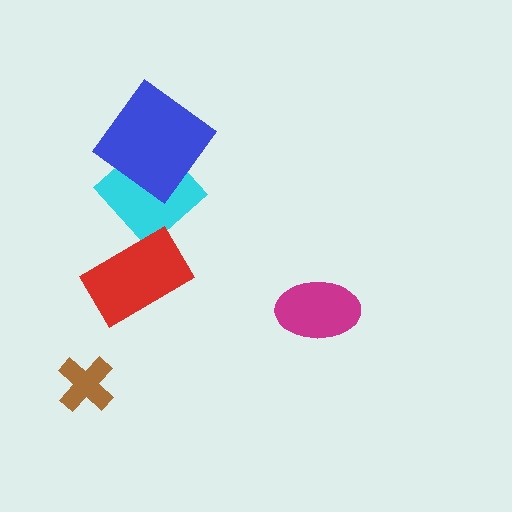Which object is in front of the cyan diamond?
The blue diamond is in front of the cyan diamond.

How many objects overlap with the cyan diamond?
1 object overlaps with the cyan diamond.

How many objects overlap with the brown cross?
0 objects overlap with the brown cross.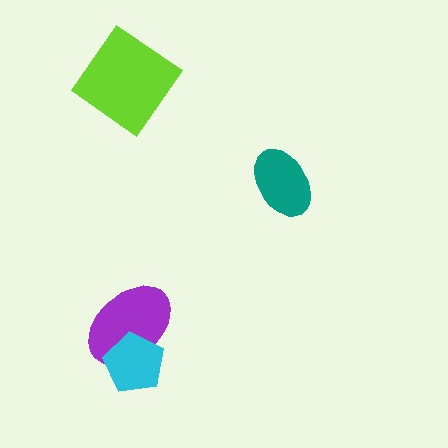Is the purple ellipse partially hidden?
Yes, it is partially covered by another shape.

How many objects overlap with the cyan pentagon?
1 object overlaps with the cyan pentagon.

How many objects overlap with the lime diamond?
0 objects overlap with the lime diamond.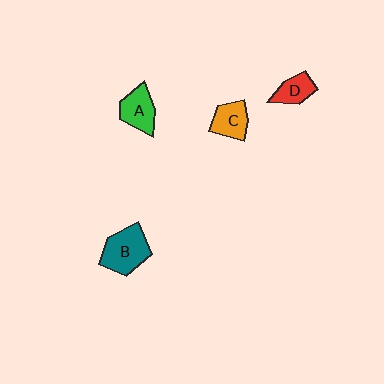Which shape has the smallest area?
Shape D (red).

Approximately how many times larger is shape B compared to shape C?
Approximately 1.5 times.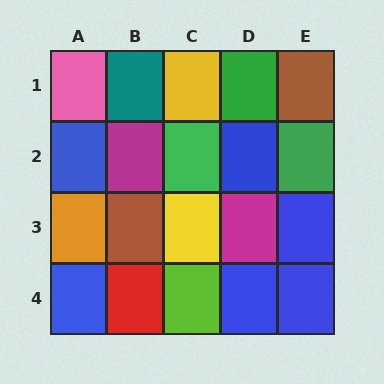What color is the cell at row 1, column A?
Pink.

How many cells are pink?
1 cell is pink.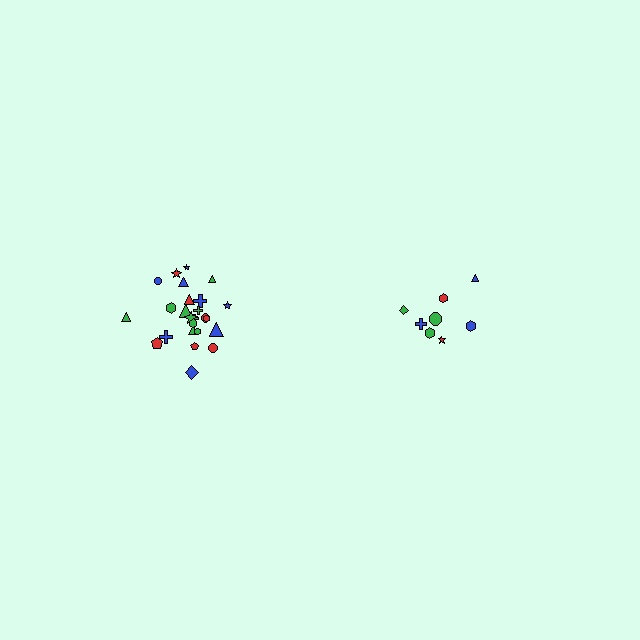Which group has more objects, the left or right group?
The left group.